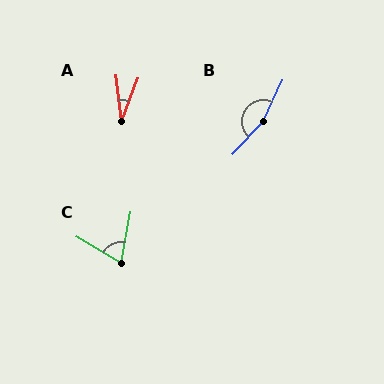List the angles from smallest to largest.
A (27°), C (69°), B (162°).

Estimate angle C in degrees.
Approximately 69 degrees.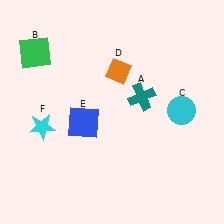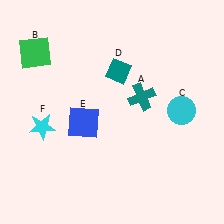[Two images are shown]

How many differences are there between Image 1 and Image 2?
There is 1 difference between the two images.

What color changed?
The diamond (D) changed from orange in Image 1 to teal in Image 2.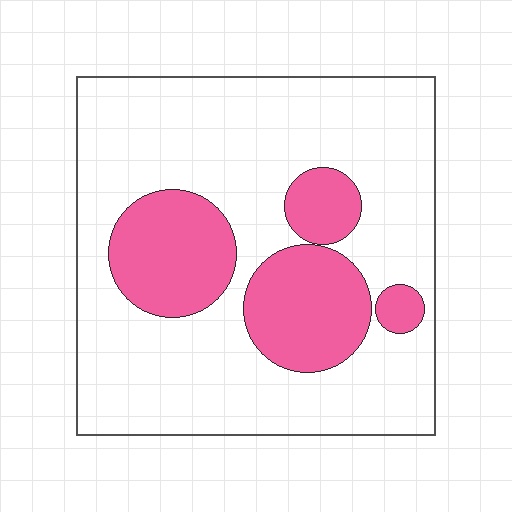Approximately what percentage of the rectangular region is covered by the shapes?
Approximately 25%.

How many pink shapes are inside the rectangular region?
4.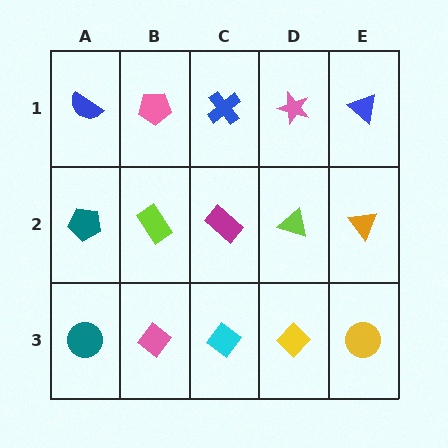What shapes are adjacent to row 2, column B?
A pink pentagon (row 1, column B), a pink diamond (row 3, column B), a teal pentagon (row 2, column A), a magenta rectangle (row 2, column C).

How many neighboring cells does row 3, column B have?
3.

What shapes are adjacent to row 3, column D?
A lime triangle (row 2, column D), a cyan diamond (row 3, column C), a yellow circle (row 3, column E).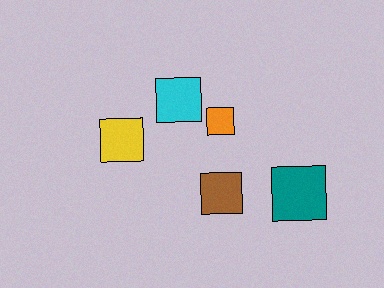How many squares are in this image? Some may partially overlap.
There are 5 squares.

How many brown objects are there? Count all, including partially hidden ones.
There is 1 brown object.